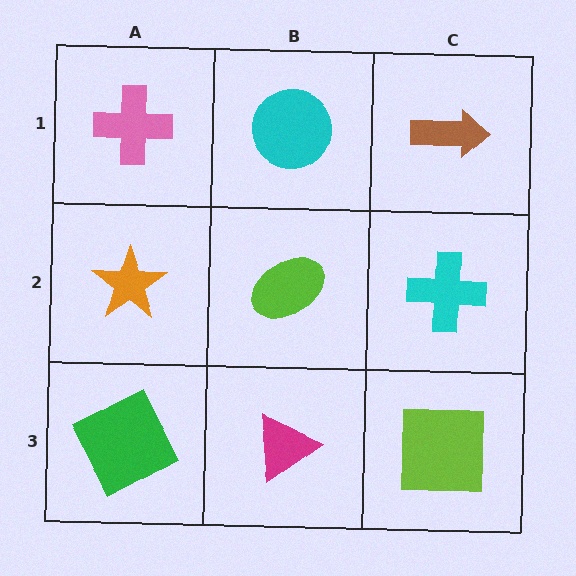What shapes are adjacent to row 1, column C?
A cyan cross (row 2, column C), a cyan circle (row 1, column B).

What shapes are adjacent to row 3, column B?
A lime ellipse (row 2, column B), a green square (row 3, column A), a lime square (row 3, column C).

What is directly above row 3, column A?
An orange star.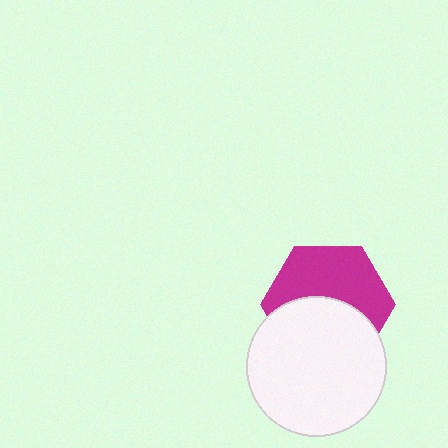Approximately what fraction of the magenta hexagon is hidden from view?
Roughly 47% of the magenta hexagon is hidden behind the white circle.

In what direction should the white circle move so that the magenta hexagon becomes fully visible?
The white circle should move down. That is the shortest direction to clear the overlap and leave the magenta hexagon fully visible.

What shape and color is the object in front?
The object in front is a white circle.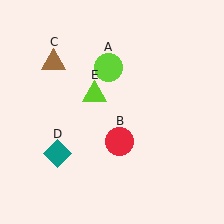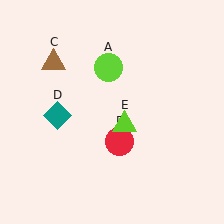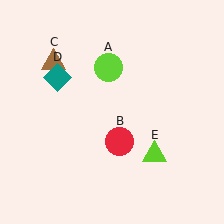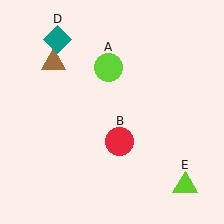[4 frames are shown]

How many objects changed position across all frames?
2 objects changed position: teal diamond (object D), lime triangle (object E).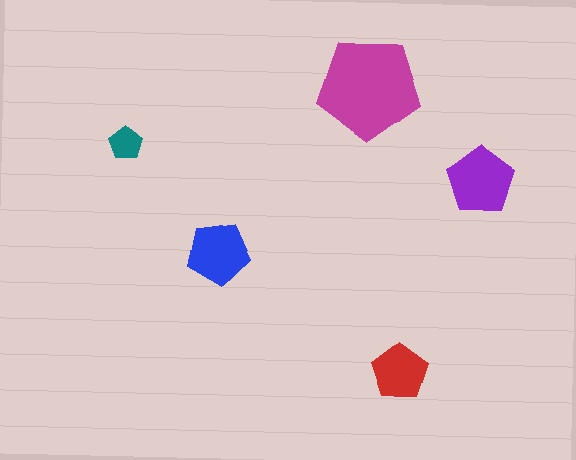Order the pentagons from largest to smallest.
the magenta one, the purple one, the blue one, the red one, the teal one.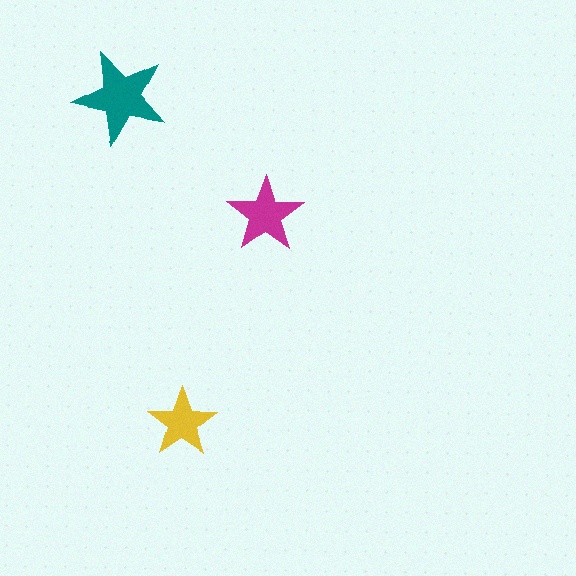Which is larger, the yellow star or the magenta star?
The magenta one.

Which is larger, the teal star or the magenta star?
The teal one.